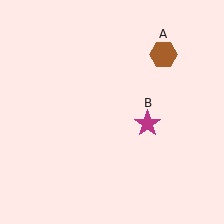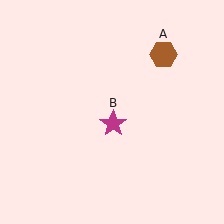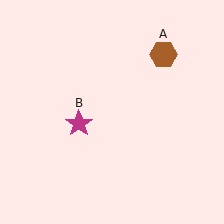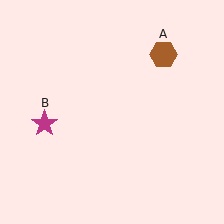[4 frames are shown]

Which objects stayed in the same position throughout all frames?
Brown hexagon (object A) remained stationary.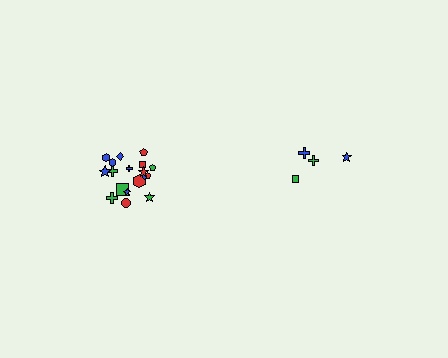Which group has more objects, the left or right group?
The left group.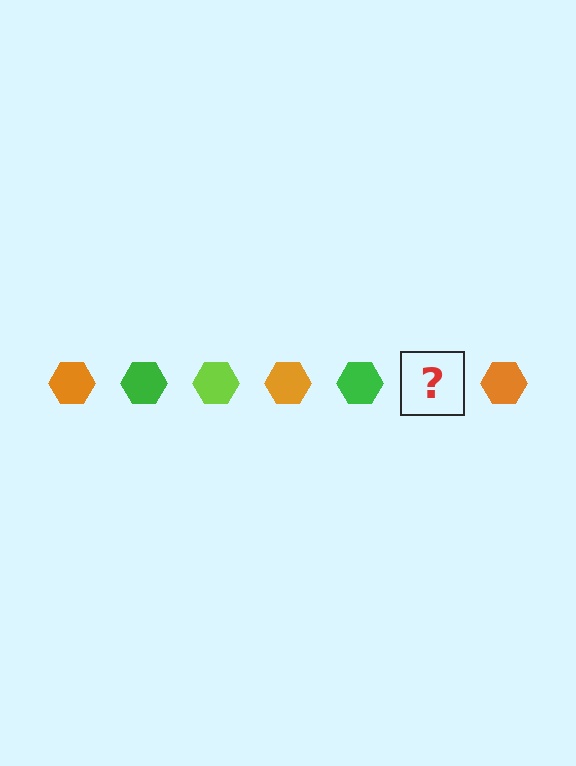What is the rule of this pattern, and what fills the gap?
The rule is that the pattern cycles through orange, green, lime hexagons. The gap should be filled with a lime hexagon.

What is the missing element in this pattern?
The missing element is a lime hexagon.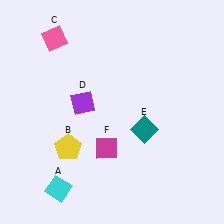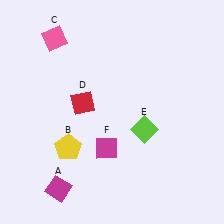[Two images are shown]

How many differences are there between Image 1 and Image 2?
There are 3 differences between the two images.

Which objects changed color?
A changed from cyan to magenta. D changed from purple to red. E changed from teal to lime.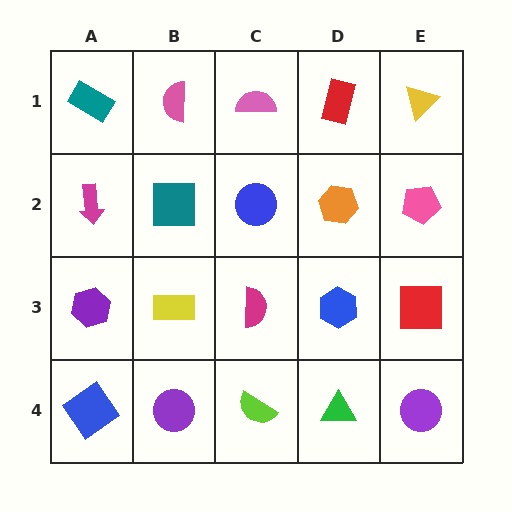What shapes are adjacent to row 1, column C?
A blue circle (row 2, column C), a pink semicircle (row 1, column B), a red rectangle (row 1, column D).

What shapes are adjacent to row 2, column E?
A yellow triangle (row 1, column E), a red square (row 3, column E), an orange hexagon (row 2, column D).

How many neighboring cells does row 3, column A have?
3.